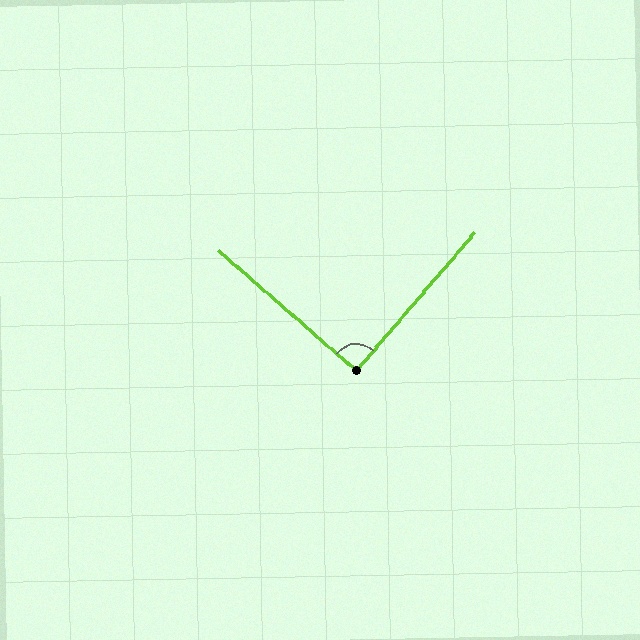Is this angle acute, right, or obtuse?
It is approximately a right angle.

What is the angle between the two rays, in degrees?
Approximately 90 degrees.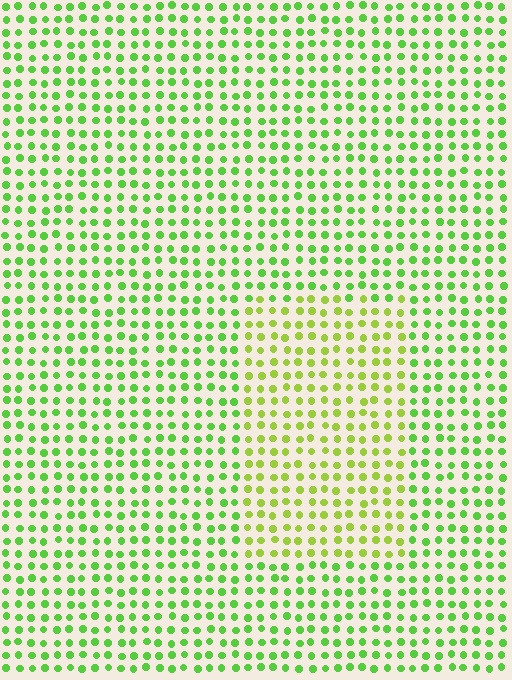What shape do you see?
I see a rectangle.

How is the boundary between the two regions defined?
The boundary is defined purely by a slight shift in hue (about 29 degrees). Spacing, size, and orientation are identical on both sides.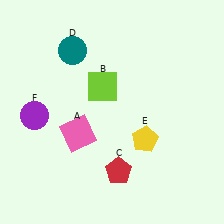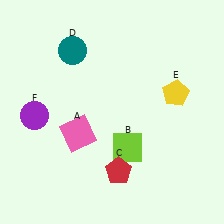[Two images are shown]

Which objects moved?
The objects that moved are: the lime square (B), the yellow pentagon (E).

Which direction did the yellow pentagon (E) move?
The yellow pentagon (E) moved up.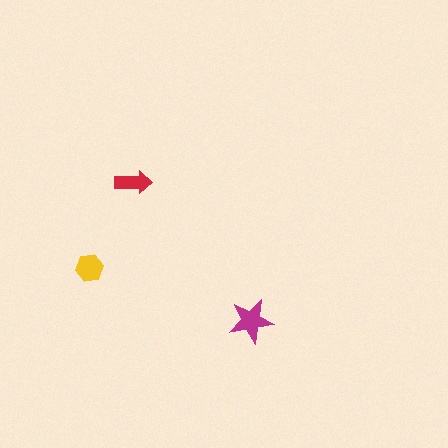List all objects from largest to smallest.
The magenta star, the yellow hexagon, the red arrow.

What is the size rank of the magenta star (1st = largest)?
1st.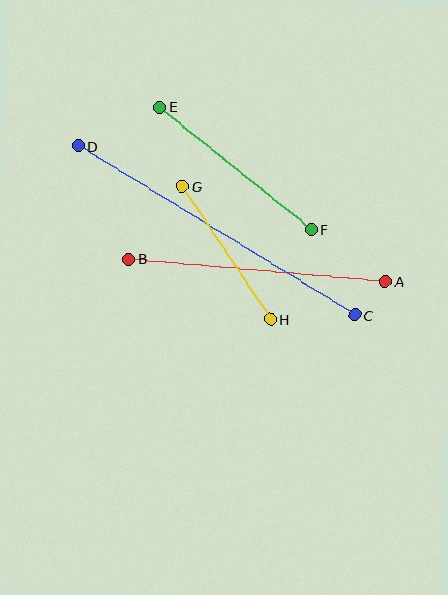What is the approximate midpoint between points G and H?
The midpoint is at approximately (227, 253) pixels.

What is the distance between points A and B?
The distance is approximately 258 pixels.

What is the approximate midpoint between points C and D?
The midpoint is at approximately (216, 230) pixels.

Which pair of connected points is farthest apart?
Points C and D are farthest apart.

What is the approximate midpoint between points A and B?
The midpoint is at approximately (257, 270) pixels.